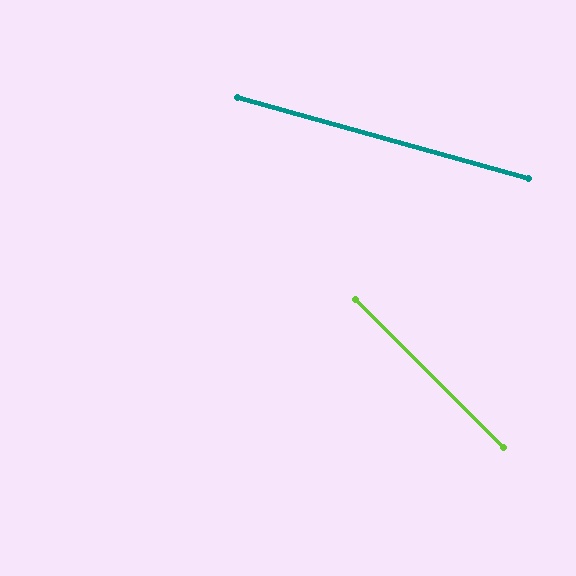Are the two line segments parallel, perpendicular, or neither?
Neither parallel nor perpendicular — they differ by about 30°.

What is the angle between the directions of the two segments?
Approximately 30 degrees.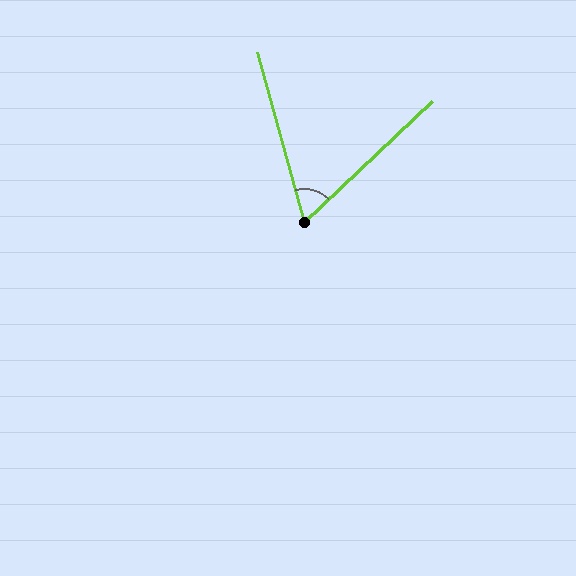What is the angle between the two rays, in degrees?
Approximately 62 degrees.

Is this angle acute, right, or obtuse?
It is acute.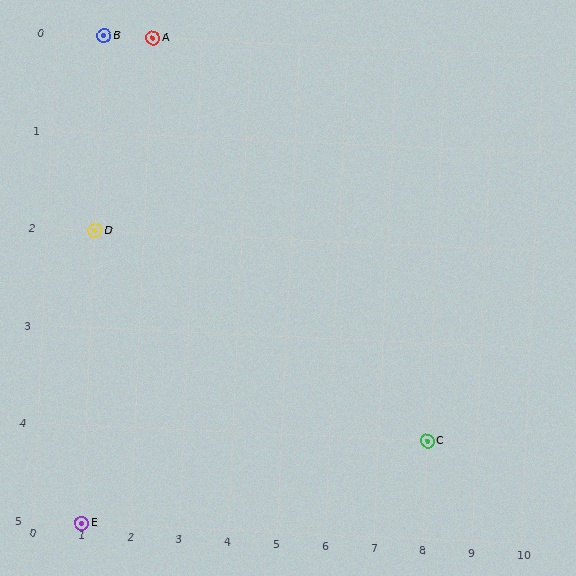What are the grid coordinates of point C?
Point C is at grid coordinates (8, 4).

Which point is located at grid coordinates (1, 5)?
Point E is at (1, 5).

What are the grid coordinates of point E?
Point E is at grid coordinates (1, 5).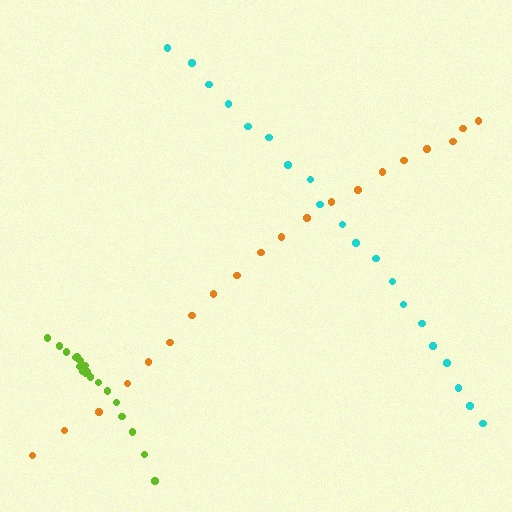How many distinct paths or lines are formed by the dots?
There are 3 distinct paths.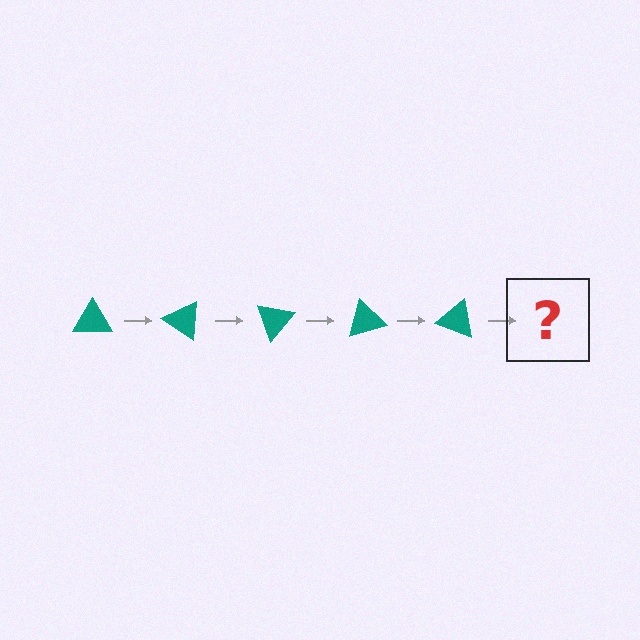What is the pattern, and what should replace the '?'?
The pattern is that the triangle rotates 35 degrees each step. The '?' should be a teal triangle rotated 175 degrees.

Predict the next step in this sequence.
The next step is a teal triangle rotated 175 degrees.